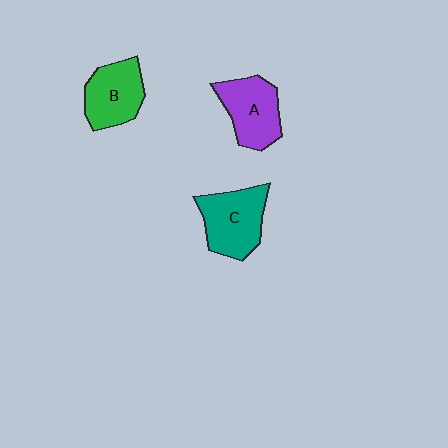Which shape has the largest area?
Shape C (teal).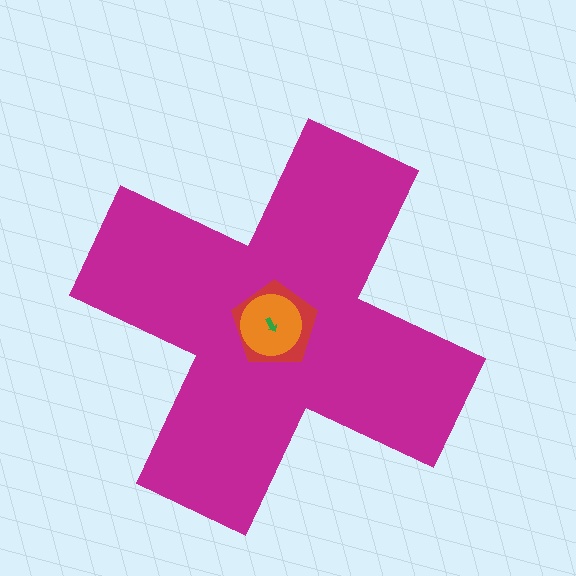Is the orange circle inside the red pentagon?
Yes.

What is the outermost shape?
The magenta cross.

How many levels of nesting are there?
4.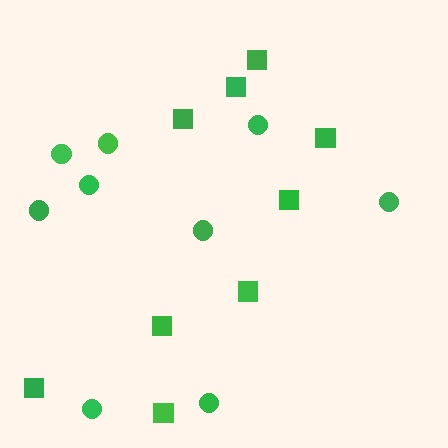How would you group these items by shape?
There are 2 groups: one group of squares (9) and one group of circles (9).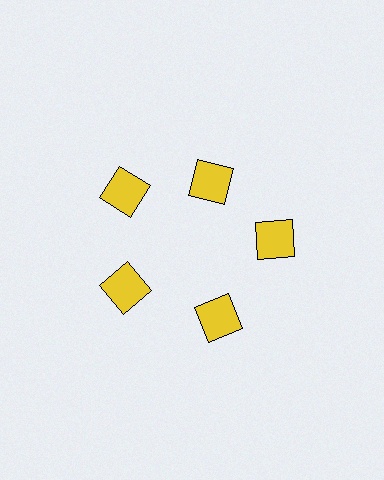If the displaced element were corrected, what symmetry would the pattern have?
It would have 5-fold rotational symmetry — the pattern would map onto itself every 72 degrees.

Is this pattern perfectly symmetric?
No. The 5 yellow squares are arranged in a ring, but one element near the 1 o'clock position is pulled inward toward the center, breaking the 5-fold rotational symmetry.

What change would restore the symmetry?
The symmetry would be restored by moving it outward, back onto the ring so that all 5 squares sit at equal angles and equal distance from the center.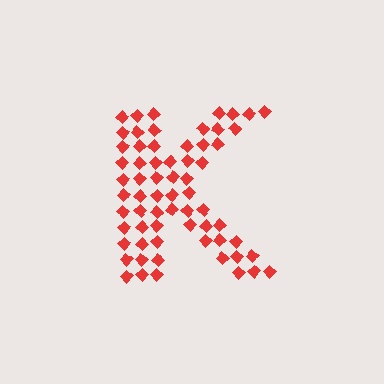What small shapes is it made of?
It is made of small diamonds.